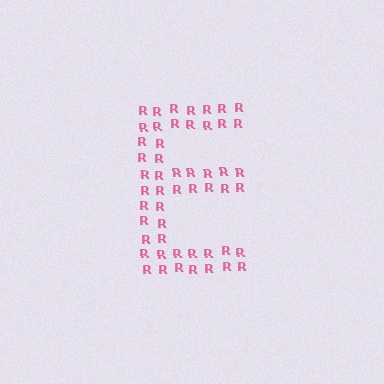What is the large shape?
The large shape is the letter E.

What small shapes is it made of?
It is made of small letter R's.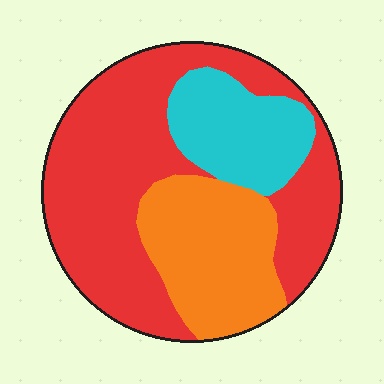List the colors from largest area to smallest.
From largest to smallest: red, orange, cyan.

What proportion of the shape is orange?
Orange takes up about one quarter (1/4) of the shape.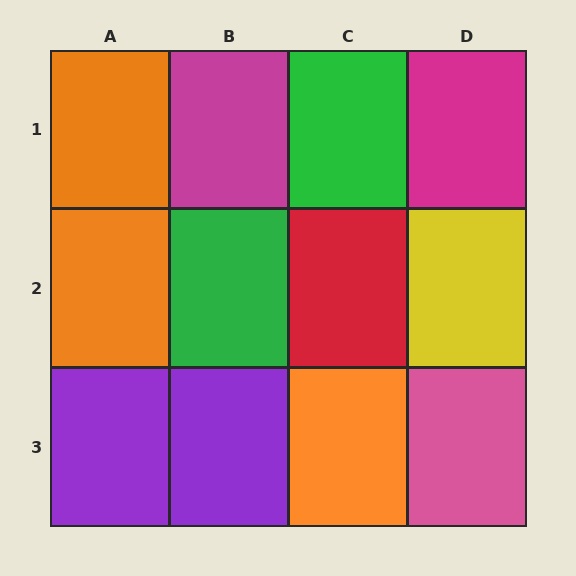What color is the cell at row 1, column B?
Magenta.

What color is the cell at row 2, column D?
Yellow.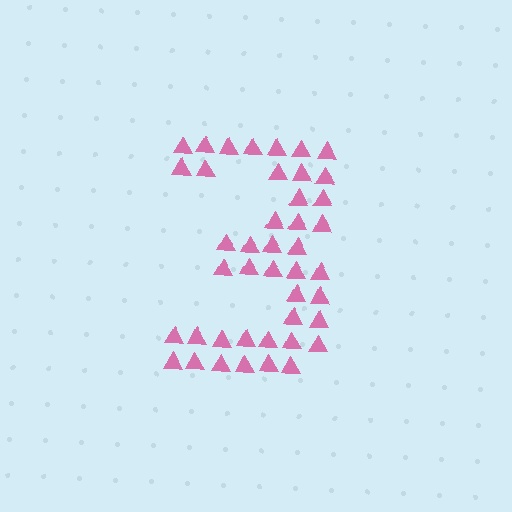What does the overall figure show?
The overall figure shows the digit 3.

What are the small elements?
The small elements are triangles.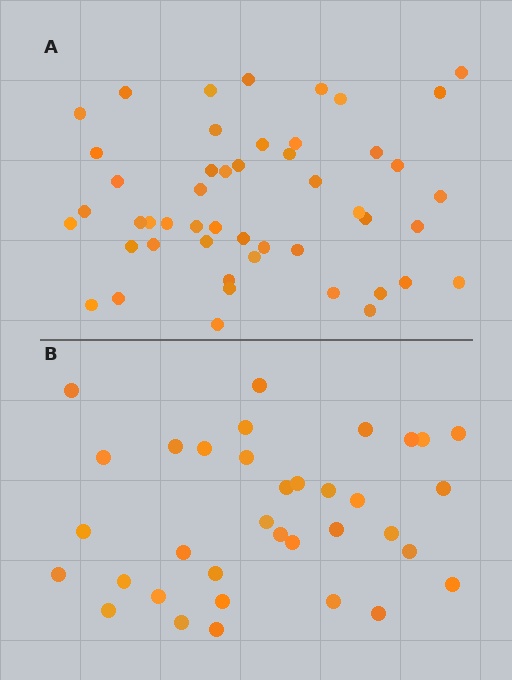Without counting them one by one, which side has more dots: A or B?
Region A (the top region) has more dots.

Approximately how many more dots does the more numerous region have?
Region A has approximately 15 more dots than region B.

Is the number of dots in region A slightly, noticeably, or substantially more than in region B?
Region A has noticeably more, but not dramatically so. The ratio is roughly 1.4 to 1.